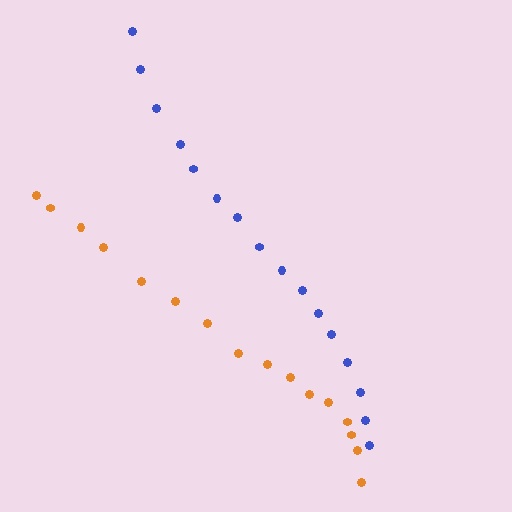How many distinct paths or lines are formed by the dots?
There are 2 distinct paths.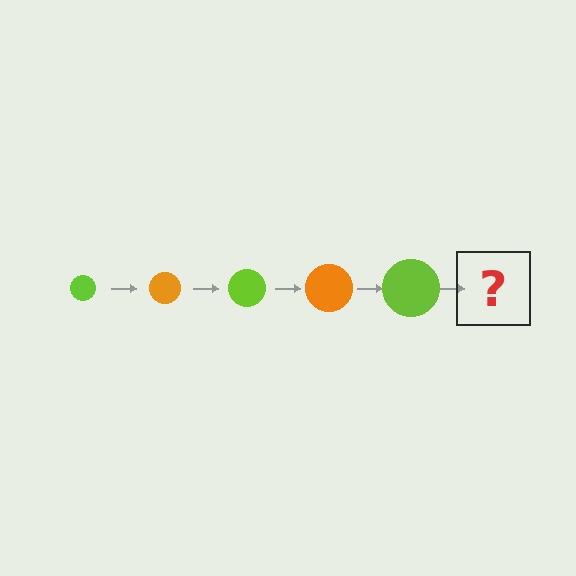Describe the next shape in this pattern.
It should be an orange circle, larger than the previous one.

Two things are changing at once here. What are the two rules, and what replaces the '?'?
The two rules are that the circle grows larger each step and the color cycles through lime and orange. The '?' should be an orange circle, larger than the previous one.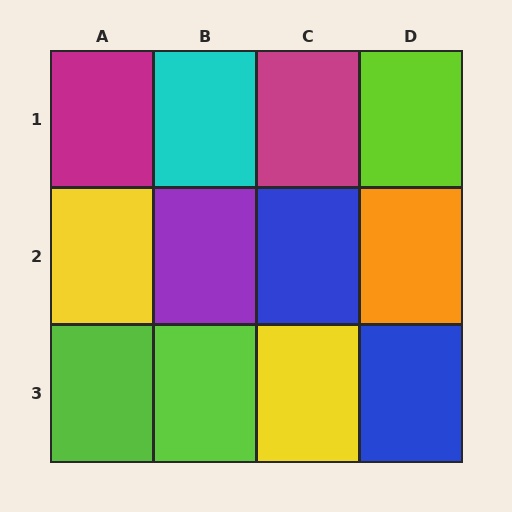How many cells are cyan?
1 cell is cyan.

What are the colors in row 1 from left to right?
Magenta, cyan, magenta, lime.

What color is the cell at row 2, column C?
Blue.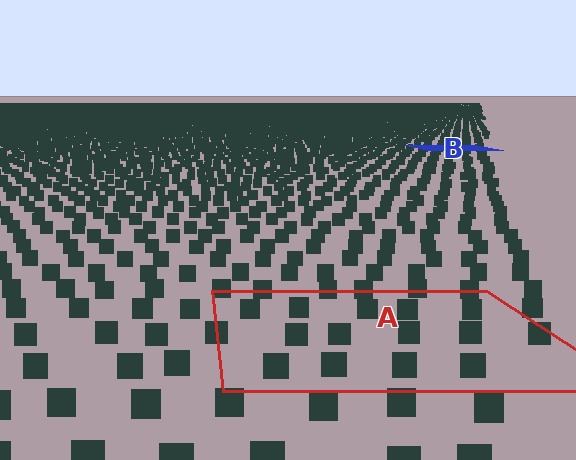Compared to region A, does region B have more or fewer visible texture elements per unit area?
Region B has more texture elements per unit area — they are packed more densely because it is farther away.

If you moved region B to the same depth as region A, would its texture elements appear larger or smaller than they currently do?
They would appear larger. At a closer depth, the same texture elements are projected at a bigger on-screen size.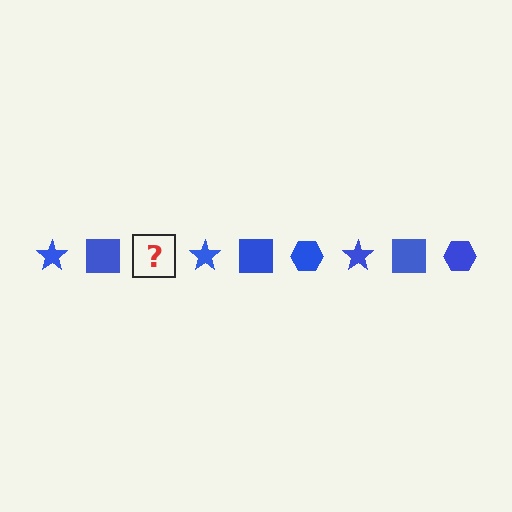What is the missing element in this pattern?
The missing element is a blue hexagon.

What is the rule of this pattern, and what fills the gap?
The rule is that the pattern cycles through star, square, hexagon shapes in blue. The gap should be filled with a blue hexagon.